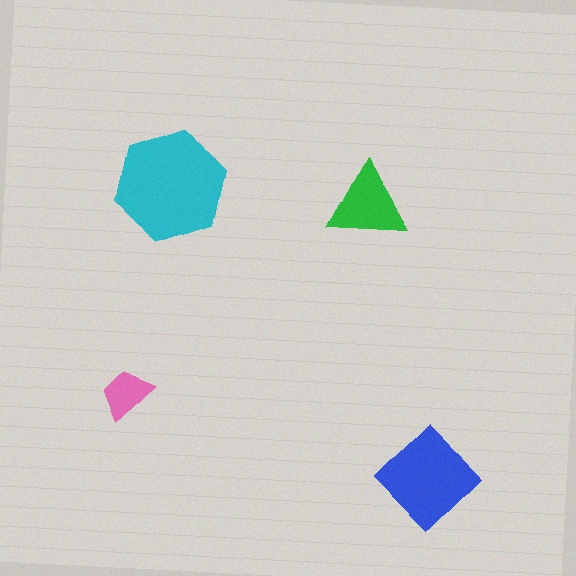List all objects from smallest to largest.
The pink trapezoid, the green triangle, the blue diamond, the cyan hexagon.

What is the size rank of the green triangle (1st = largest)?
3rd.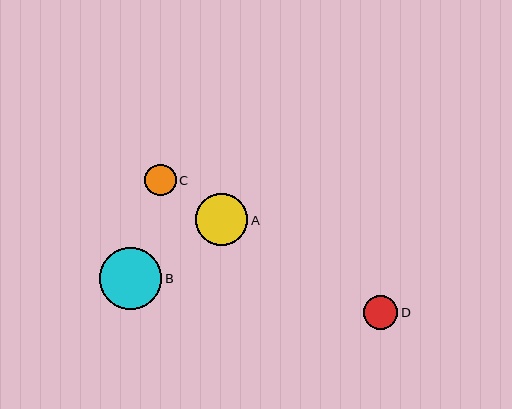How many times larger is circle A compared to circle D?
Circle A is approximately 1.5 times the size of circle D.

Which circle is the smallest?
Circle C is the smallest with a size of approximately 32 pixels.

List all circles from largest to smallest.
From largest to smallest: B, A, D, C.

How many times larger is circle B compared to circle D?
Circle B is approximately 1.8 times the size of circle D.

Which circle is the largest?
Circle B is the largest with a size of approximately 62 pixels.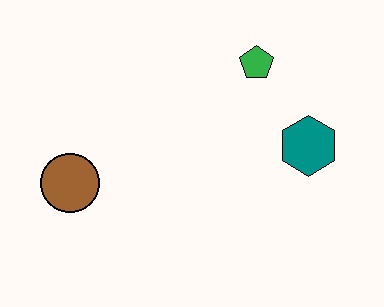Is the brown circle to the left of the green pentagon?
Yes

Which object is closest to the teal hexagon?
The green pentagon is closest to the teal hexagon.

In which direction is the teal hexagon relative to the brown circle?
The teal hexagon is to the right of the brown circle.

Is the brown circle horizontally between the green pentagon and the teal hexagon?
No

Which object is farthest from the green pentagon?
The brown circle is farthest from the green pentagon.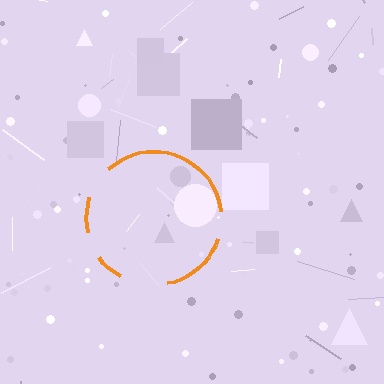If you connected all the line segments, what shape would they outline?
They would outline a circle.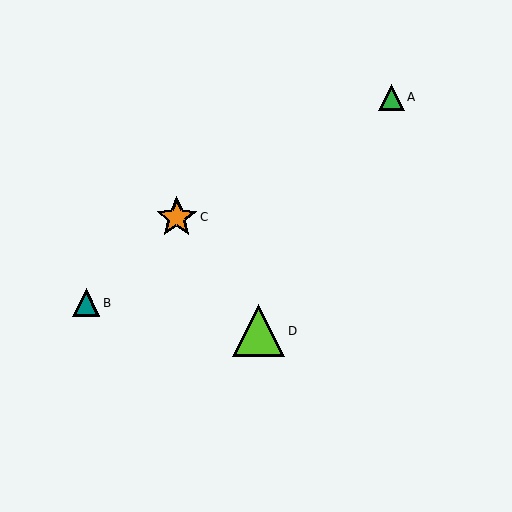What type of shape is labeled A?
Shape A is a green triangle.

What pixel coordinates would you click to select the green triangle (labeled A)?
Click at (391, 97) to select the green triangle A.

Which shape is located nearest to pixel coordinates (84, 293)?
The teal triangle (labeled B) at (86, 303) is nearest to that location.